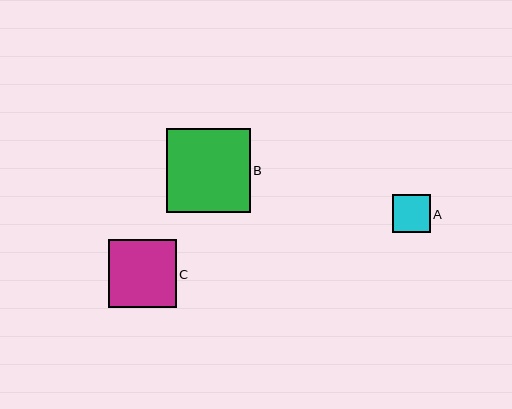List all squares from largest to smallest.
From largest to smallest: B, C, A.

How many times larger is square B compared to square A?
Square B is approximately 2.2 times the size of square A.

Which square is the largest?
Square B is the largest with a size of approximately 84 pixels.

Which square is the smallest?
Square A is the smallest with a size of approximately 38 pixels.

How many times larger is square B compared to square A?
Square B is approximately 2.2 times the size of square A.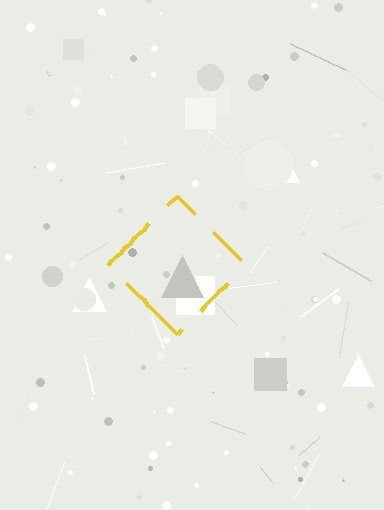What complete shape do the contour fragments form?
The contour fragments form a diamond.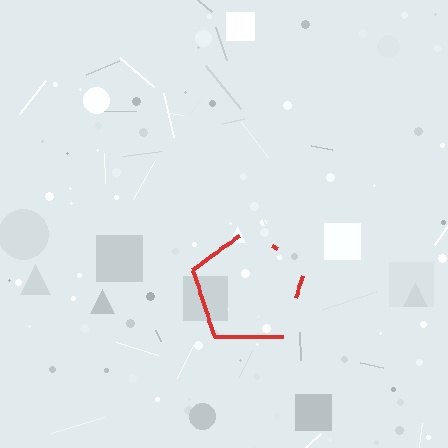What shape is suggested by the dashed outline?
The dashed outline suggests a pentagon.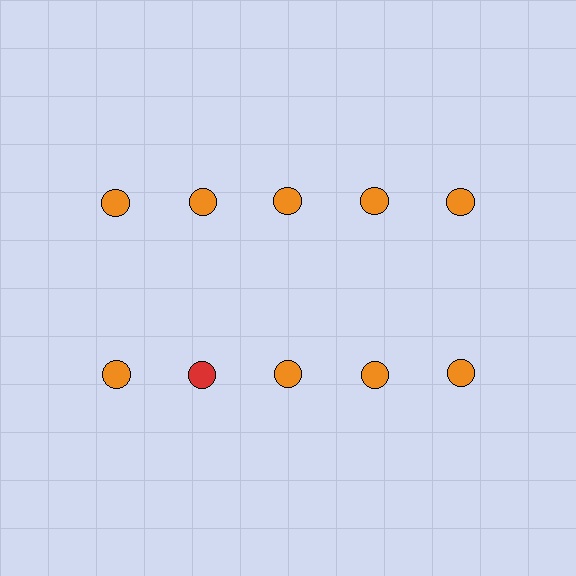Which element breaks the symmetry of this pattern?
The red circle in the second row, second from left column breaks the symmetry. All other shapes are orange circles.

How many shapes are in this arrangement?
There are 10 shapes arranged in a grid pattern.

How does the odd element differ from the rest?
It has a different color: red instead of orange.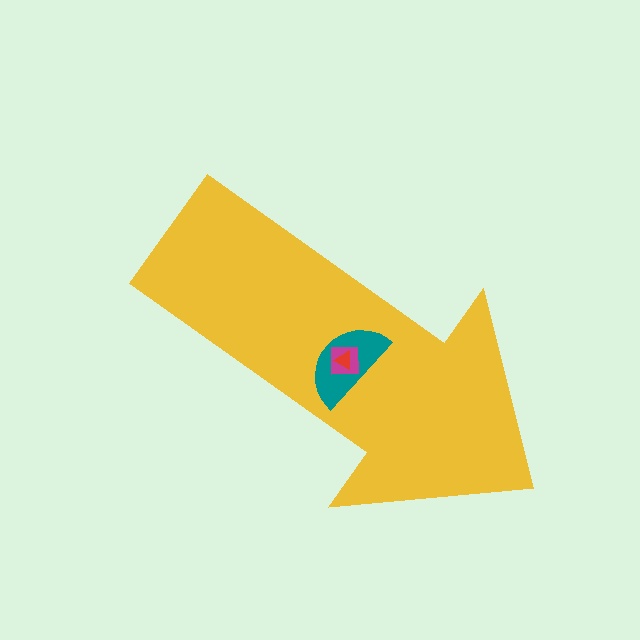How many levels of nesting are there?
4.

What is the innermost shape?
The red triangle.